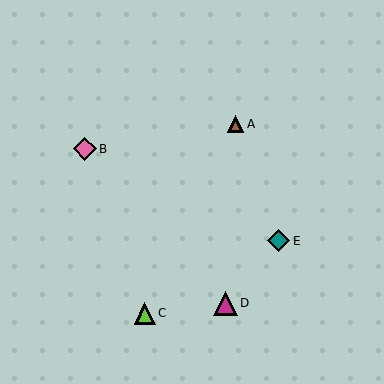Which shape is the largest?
The magenta triangle (labeled D) is the largest.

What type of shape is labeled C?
Shape C is a lime triangle.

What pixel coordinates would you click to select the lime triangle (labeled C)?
Click at (145, 313) to select the lime triangle C.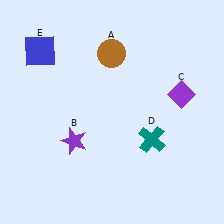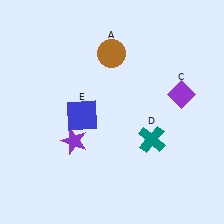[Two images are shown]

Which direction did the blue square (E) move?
The blue square (E) moved down.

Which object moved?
The blue square (E) moved down.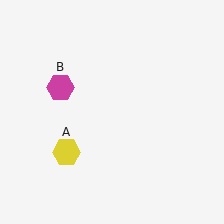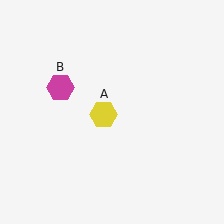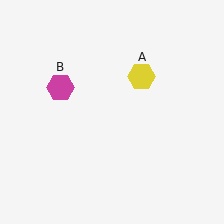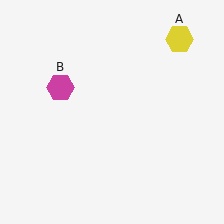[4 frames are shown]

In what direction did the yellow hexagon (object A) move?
The yellow hexagon (object A) moved up and to the right.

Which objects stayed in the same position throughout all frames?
Magenta hexagon (object B) remained stationary.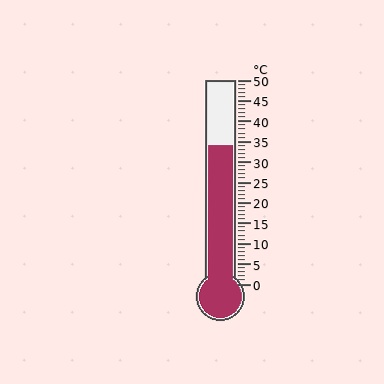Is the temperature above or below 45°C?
The temperature is below 45°C.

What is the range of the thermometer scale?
The thermometer scale ranges from 0°C to 50°C.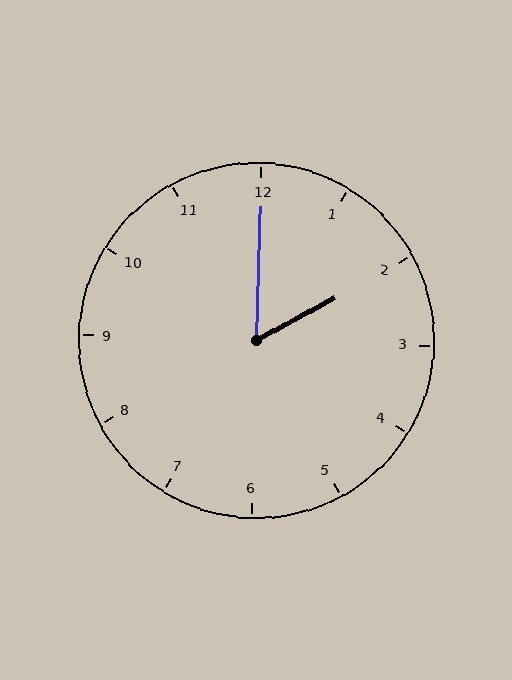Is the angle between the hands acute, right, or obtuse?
It is acute.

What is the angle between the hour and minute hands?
Approximately 60 degrees.